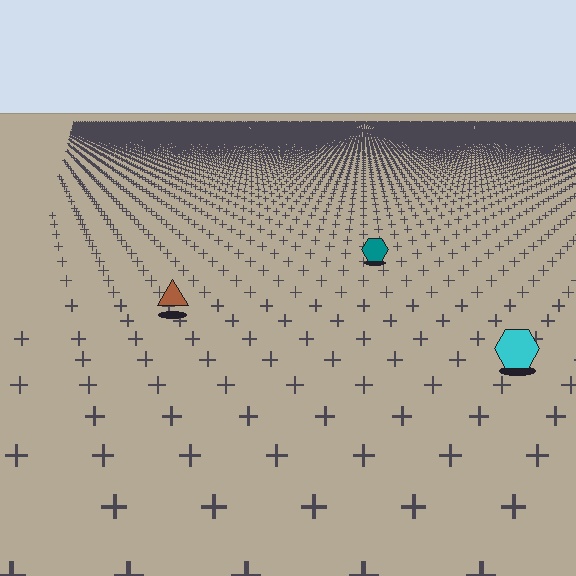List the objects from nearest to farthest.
From nearest to farthest: the cyan hexagon, the brown triangle, the teal hexagon.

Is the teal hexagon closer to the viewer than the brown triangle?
No. The brown triangle is closer — you can tell from the texture gradient: the ground texture is coarser near it.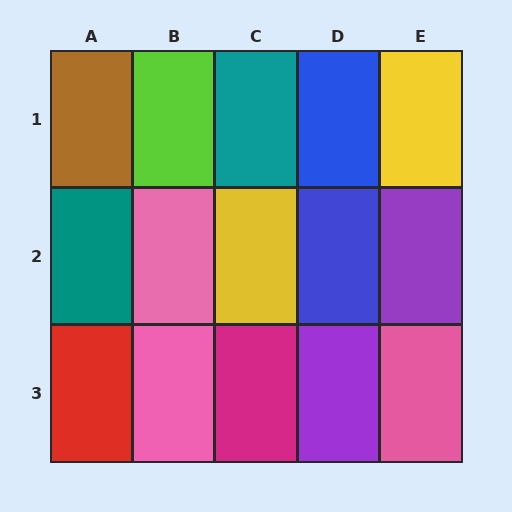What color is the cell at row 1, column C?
Teal.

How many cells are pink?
3 cells are pink.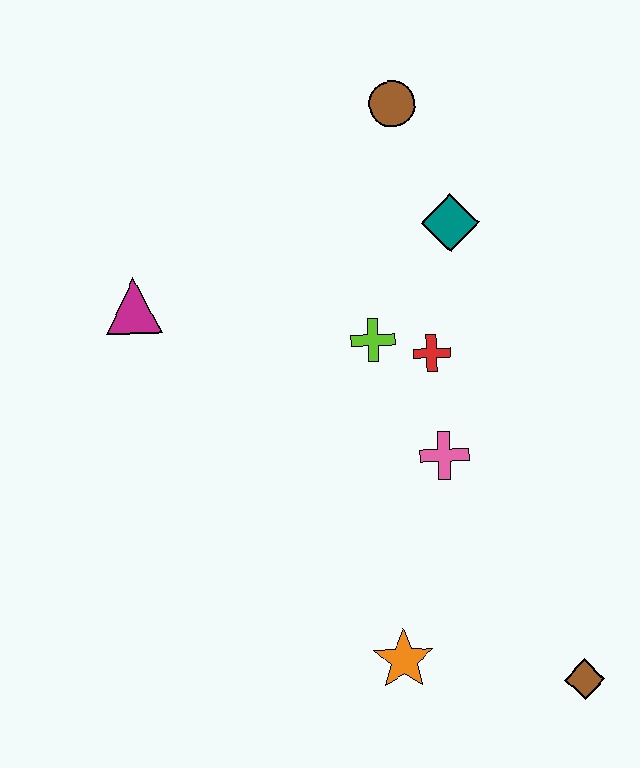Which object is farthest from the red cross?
The brown diamond is farthest from the red cross.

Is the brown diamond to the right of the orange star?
Yes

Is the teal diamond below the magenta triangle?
No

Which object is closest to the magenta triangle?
The lime cross is closest to the magenta triangle.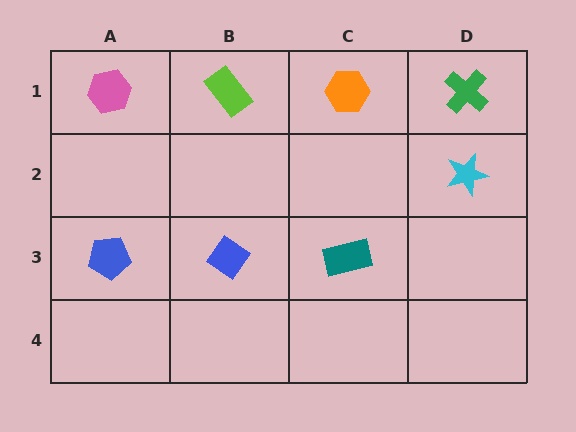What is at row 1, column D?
A green cross.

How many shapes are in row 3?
3 shapes.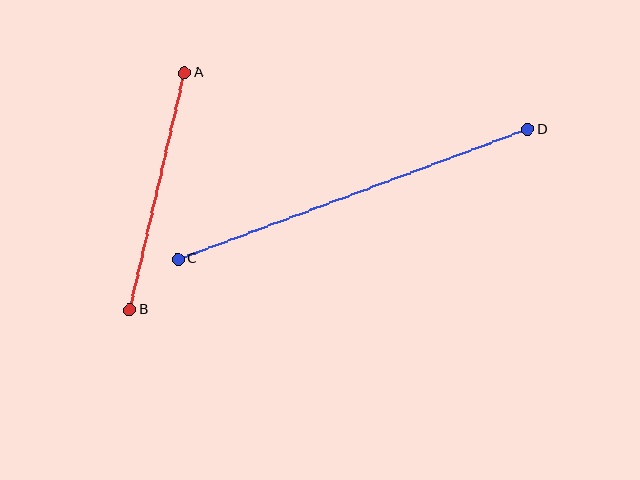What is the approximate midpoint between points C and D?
The midpoint is at approximately (353, 194) pixels.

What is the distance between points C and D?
The distance is approximately 373 pixels.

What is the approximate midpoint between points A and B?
The midpoint is at approximately (157, 191) pixels.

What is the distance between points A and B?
The distance is approximately 243 pixels.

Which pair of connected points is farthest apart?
Points C and D are farthest apart.